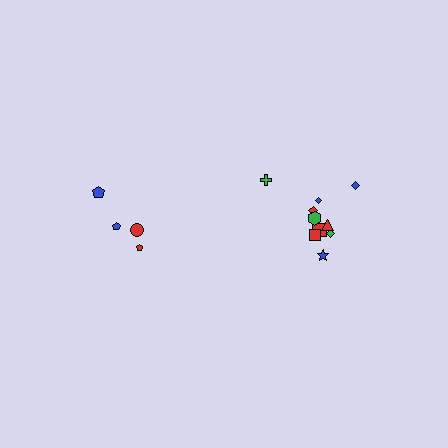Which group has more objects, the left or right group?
The right group.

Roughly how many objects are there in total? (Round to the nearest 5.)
Roughly 15 objects in total.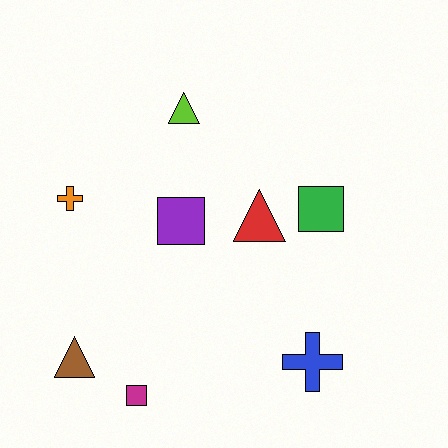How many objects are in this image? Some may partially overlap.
There are 8 objects.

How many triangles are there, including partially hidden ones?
There are 3 triangles.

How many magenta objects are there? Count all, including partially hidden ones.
There is 1 magenta object.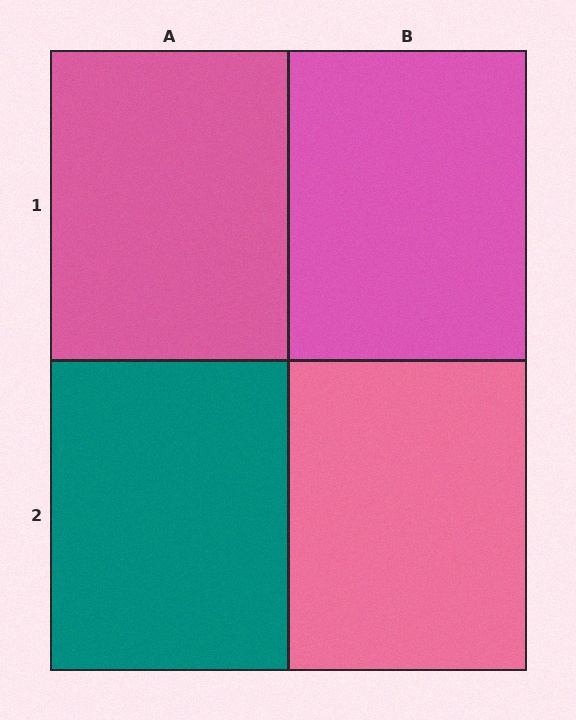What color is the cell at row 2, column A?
Teal.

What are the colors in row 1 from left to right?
Pink, pink.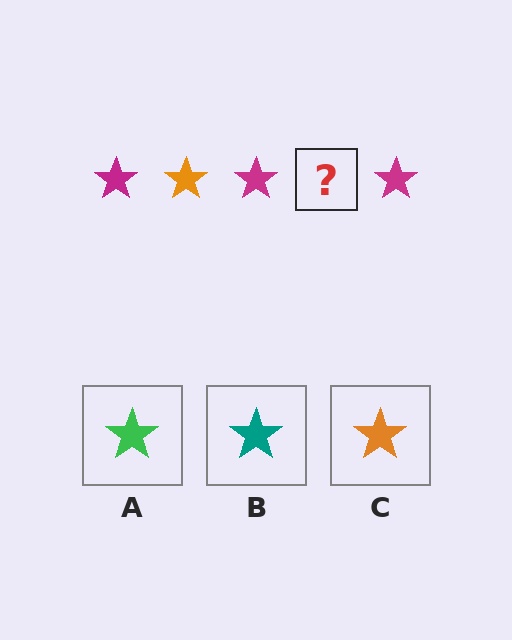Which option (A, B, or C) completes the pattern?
C.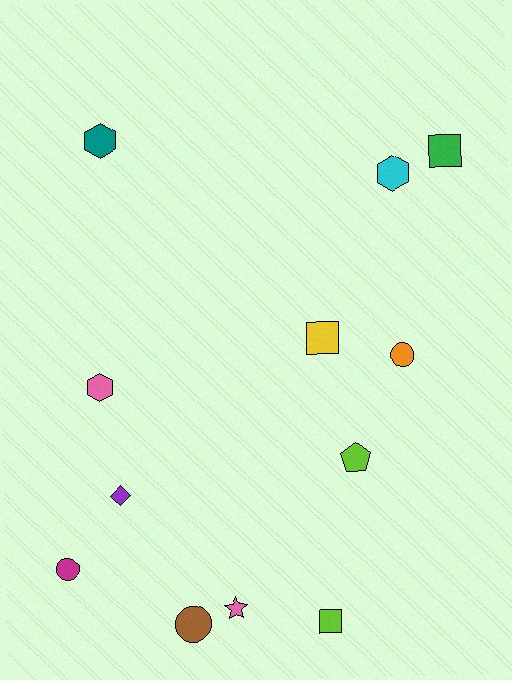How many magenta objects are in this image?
There is 1 magenta object.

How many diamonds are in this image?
There is 1 diamond.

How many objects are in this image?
There are 12 objects.